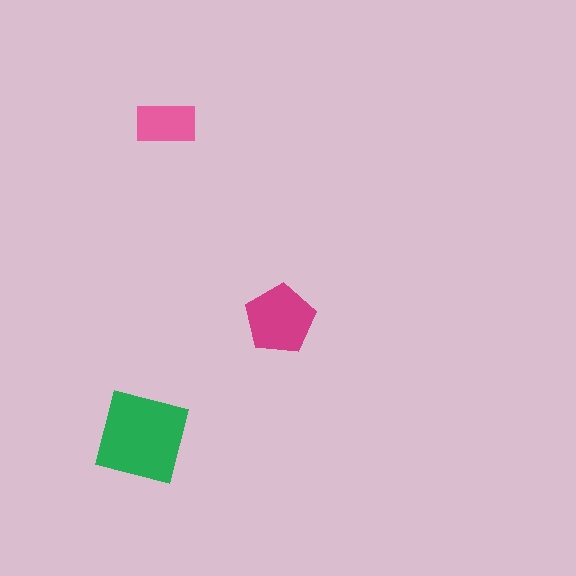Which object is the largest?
The green square.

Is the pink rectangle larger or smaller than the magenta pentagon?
Smaller.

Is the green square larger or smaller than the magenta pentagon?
Larger.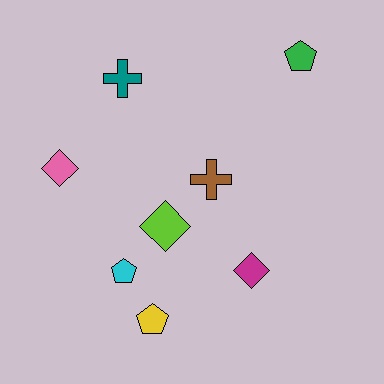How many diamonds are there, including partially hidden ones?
There are 3 diamonds.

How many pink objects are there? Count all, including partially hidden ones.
There is 1 pink object.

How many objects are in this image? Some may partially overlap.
There are 8 objects.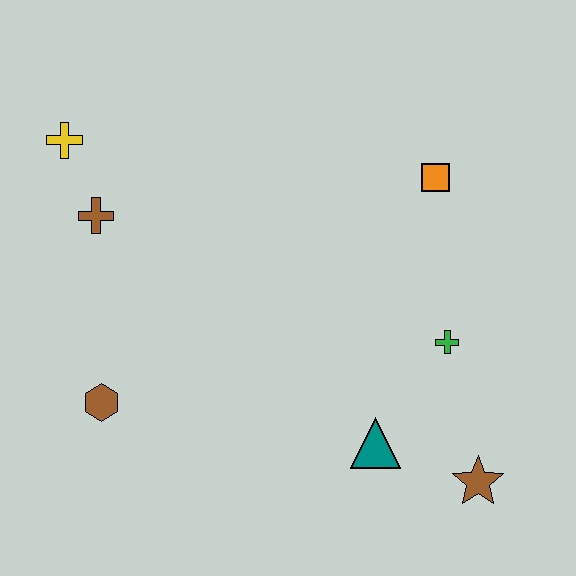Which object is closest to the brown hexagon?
The brown cross is closest to the brown hexagon.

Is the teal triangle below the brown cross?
Yes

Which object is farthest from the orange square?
The brown hexagon is farthest from the orange square.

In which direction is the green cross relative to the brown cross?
The green cross is to the right of the brown cross.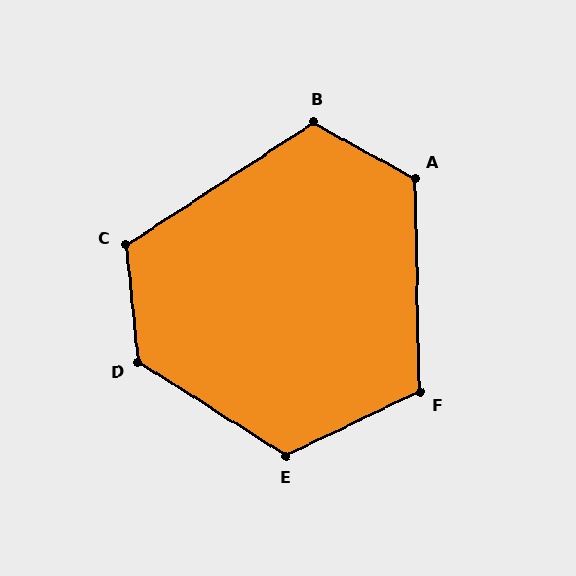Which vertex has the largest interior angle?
D, at approximately 128 degrees.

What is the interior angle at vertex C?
Approximately 118 degrees (obtuse).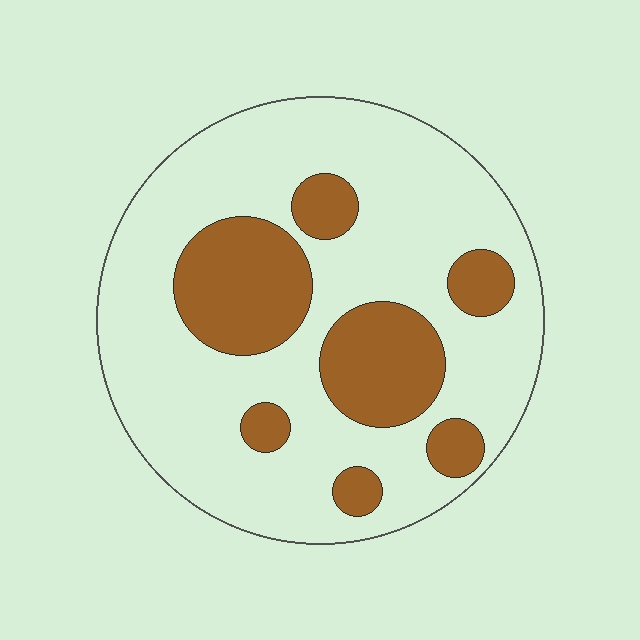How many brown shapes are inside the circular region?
7.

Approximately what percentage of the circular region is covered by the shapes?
Approximately 25%.